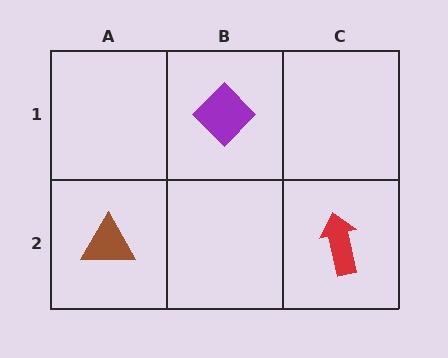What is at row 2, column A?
A brown triangle.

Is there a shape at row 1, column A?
No, that cell is empty.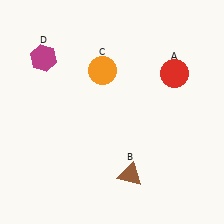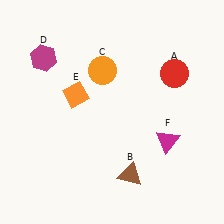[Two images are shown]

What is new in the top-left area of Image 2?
An orange diamond (E) was added in the top-left area of Image 2.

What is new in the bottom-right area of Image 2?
A magenta triangle (F) was added in the bottom-right area of Image 2.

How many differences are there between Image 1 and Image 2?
There are 2 differences between the two images.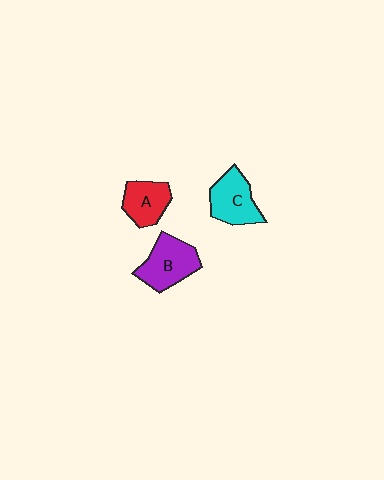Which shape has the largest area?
Shape B (purple).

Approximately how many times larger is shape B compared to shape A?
Approximately 1.3 times.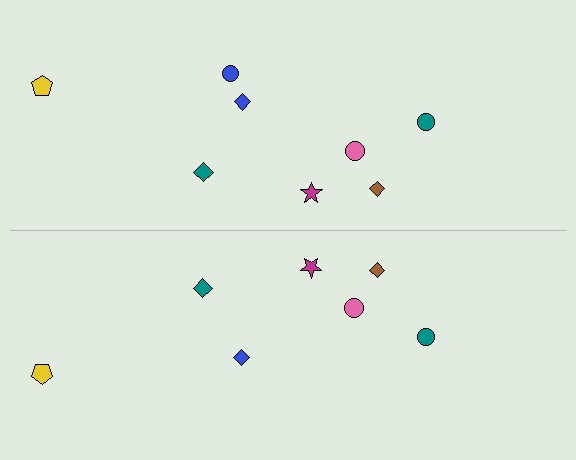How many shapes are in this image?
There are 15 shapes in this image.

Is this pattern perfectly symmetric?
No, the pattern is not perfectly symmetric. A blue circle is missing from the bottom side.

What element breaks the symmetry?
A blue circle is missing from the bottom side.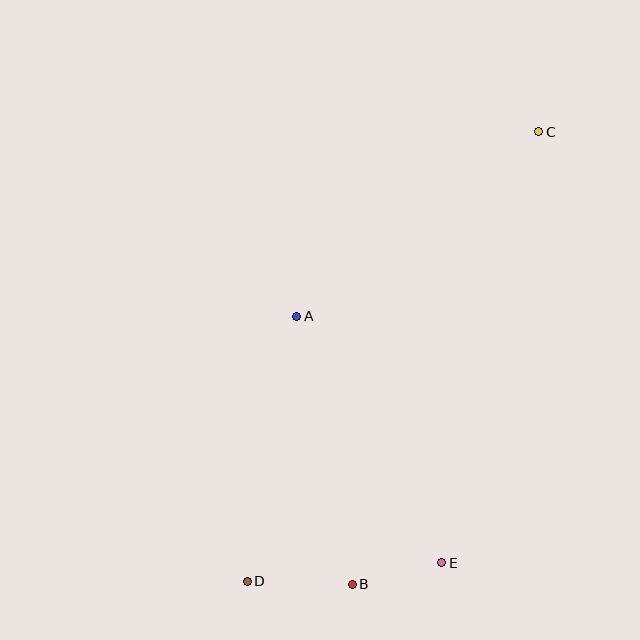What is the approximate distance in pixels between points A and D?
The distance between A and D is approximately 270 pixels.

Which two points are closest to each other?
Points B and E are closest to each other.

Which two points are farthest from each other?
Points C and D are farthest from each other.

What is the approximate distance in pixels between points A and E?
The distance between A and E is approximately 286 pixels.